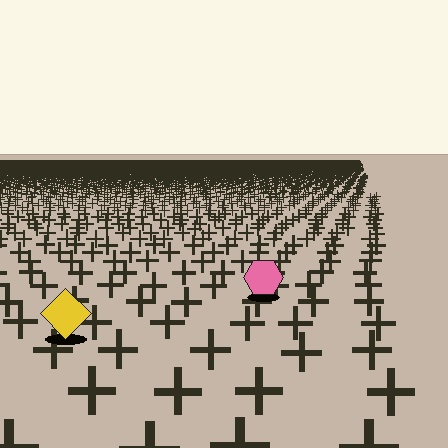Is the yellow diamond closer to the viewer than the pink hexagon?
Yes. The yellow diamond is closer — you can tell from the texture gradient: the ground texture is coarser near it.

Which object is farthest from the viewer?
The pink hexagon is farthest from the viewer. It appears smaller and the ground texture around it is denser.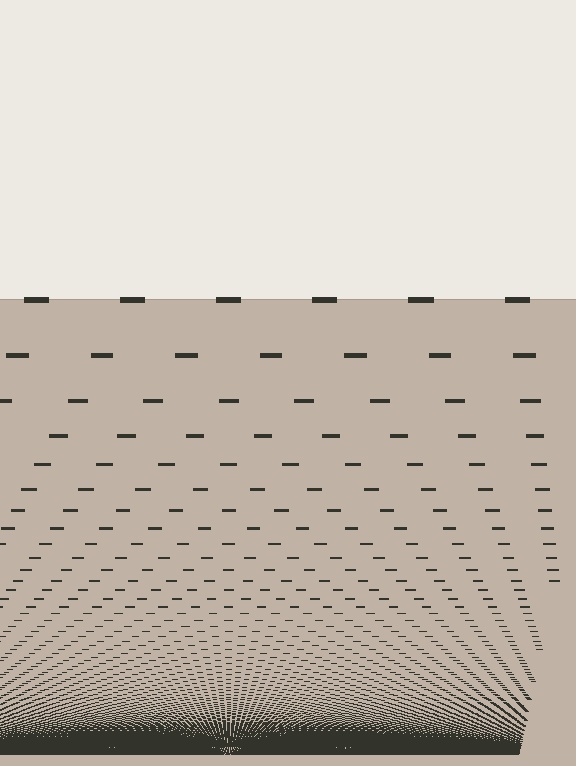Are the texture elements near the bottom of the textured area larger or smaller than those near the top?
Smaller. The gradient is inverted — elements near the bottom are smaller and denser.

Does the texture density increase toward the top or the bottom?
Density increases toward the bottom.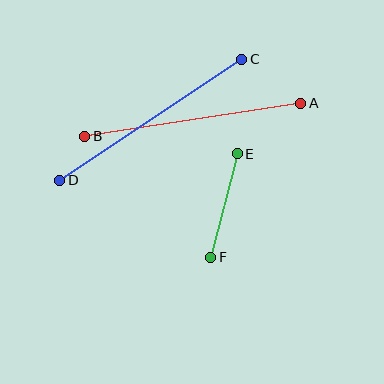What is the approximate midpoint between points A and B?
The midpoint is at approximately (193, 120) pixels.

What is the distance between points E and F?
The distance is approximately 107 pixels.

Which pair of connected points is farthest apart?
Points A and B are farthest apart.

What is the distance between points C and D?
The distance is approximately 218 pixels.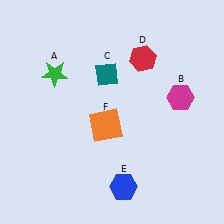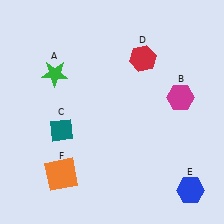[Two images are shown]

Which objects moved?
The objects that moved are: the teal diamond (C), the blue hexagon (E), the orange square (F).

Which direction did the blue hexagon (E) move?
The blue hexagon (E) moved right.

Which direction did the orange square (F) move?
The orange square (F) moved down.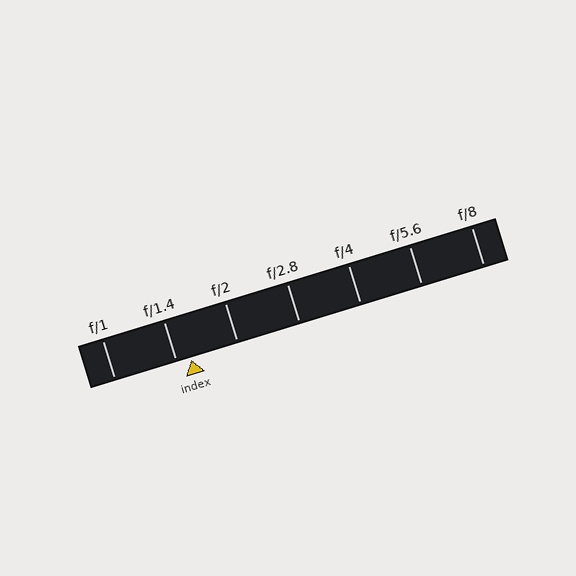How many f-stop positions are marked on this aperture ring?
There are 7 f-stop positions marked.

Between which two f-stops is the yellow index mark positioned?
The index mark is between f/1.4 and f/2.